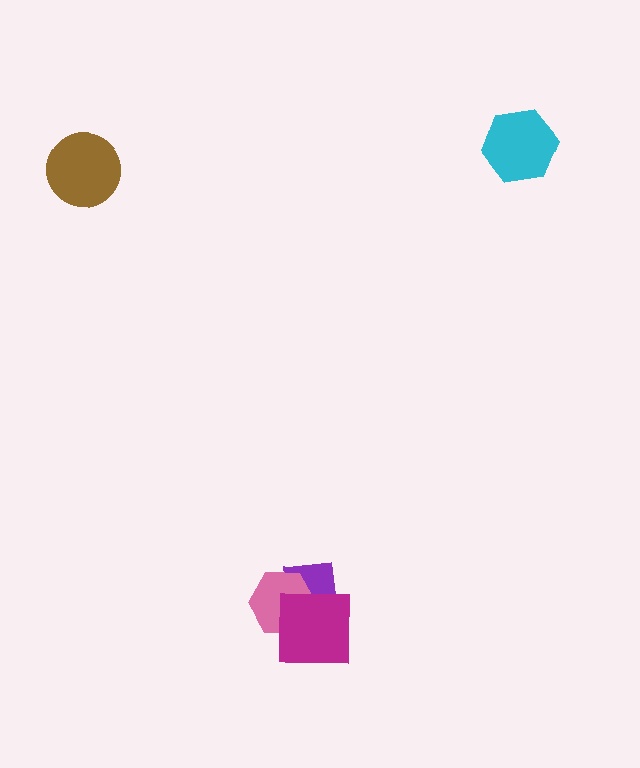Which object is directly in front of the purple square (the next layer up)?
The pink hexagon is directly in front of the purple square.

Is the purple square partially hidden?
Yes, it is partially covered by another shape.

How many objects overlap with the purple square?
2 objects overlap with the purple square.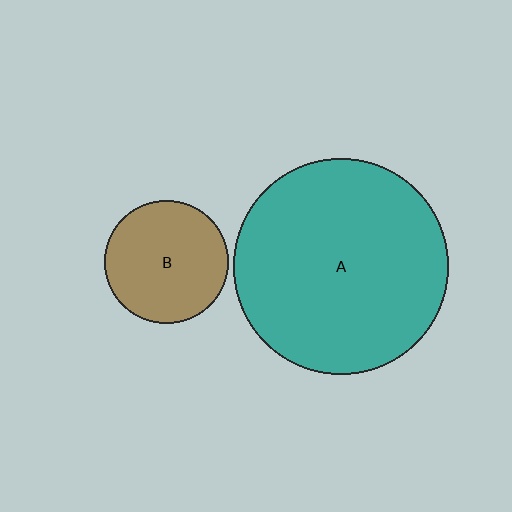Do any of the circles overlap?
No, none of the circles overlap.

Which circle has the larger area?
Circle A (teal).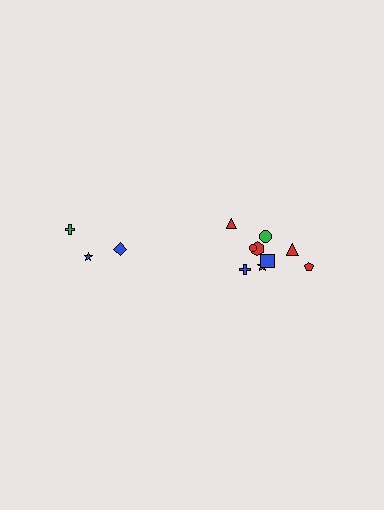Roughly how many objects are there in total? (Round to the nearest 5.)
Roughly 15 objects in total.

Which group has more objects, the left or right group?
The right group.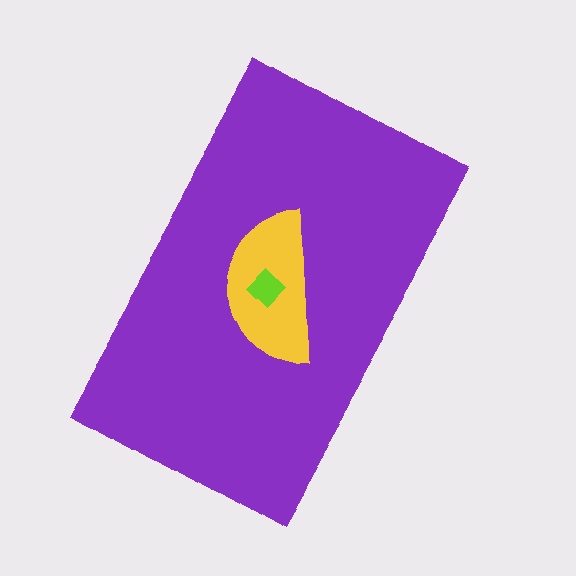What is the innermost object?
The lime diamond.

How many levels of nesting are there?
3.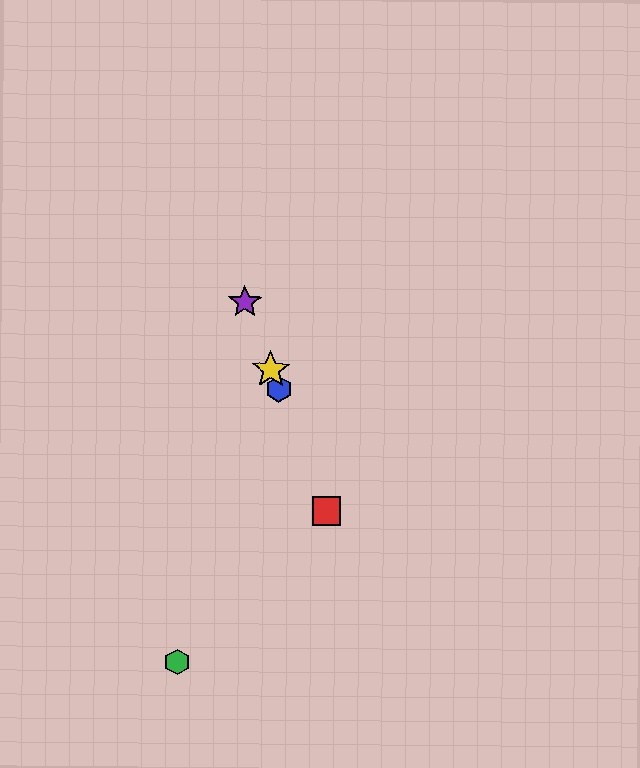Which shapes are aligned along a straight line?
The red square, the blue hexagon, the yellow star, the purple star are aligned along a straight line.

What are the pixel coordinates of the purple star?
The purple star is at (245, 303).